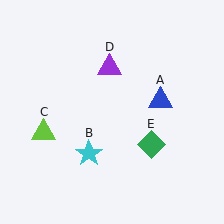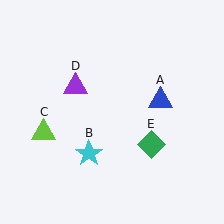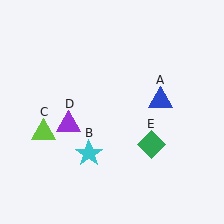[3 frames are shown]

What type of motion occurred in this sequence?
The purple triangle (object D) rotated counterclockwise around the center of the scene.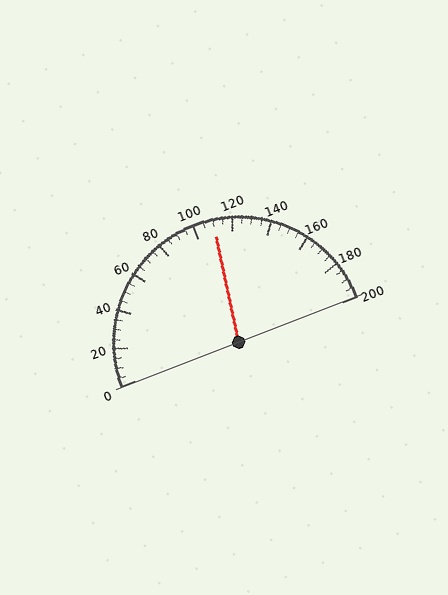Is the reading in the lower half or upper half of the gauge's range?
The reading is in the upper half of the range (0 to 200).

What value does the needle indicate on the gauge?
The needle indicates approximately 110.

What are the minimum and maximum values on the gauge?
The gauge ranges from 0 to 200.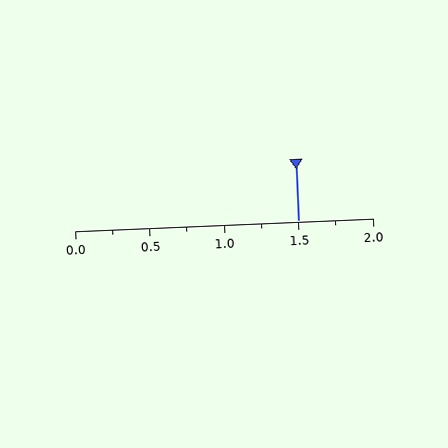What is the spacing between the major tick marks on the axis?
The major ticks are spaced 0.5 apart.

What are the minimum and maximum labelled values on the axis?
The axis runs from 0.0 to 2.0.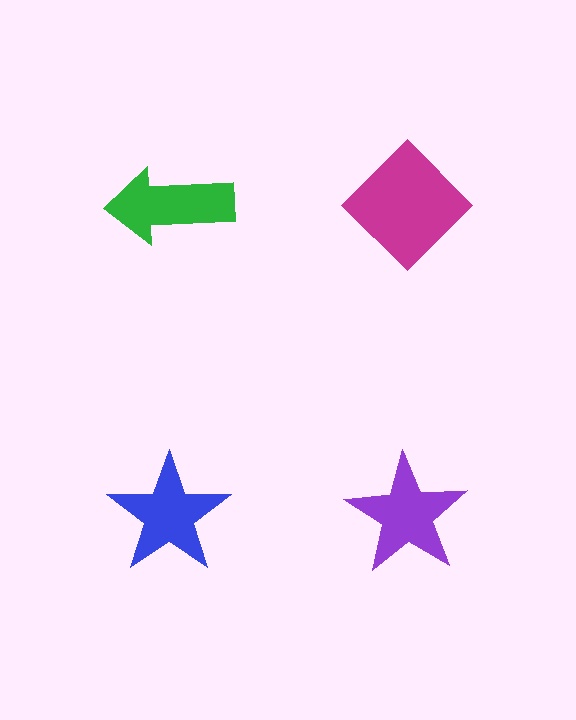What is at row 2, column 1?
A blue star.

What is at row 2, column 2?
A purple star.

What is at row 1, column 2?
A magenta diamond.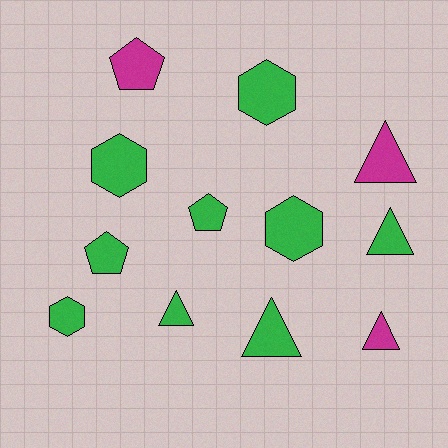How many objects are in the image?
There are 12 objects.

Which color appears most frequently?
Green, with 9 objects.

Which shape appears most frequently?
Triangle, with 5 objects.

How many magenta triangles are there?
There are 2 magenta triangles.